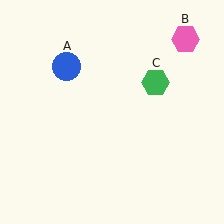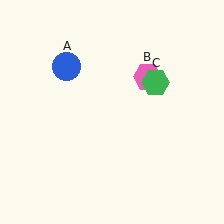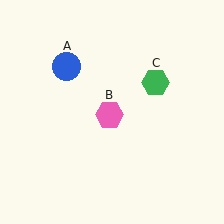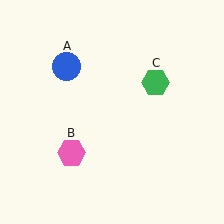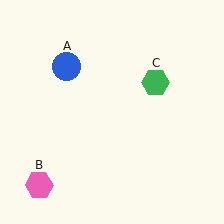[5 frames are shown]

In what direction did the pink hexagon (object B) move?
The pink hexagon (object B) moved down and to the left.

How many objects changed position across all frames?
1 object changed position: pink hexagon (object B).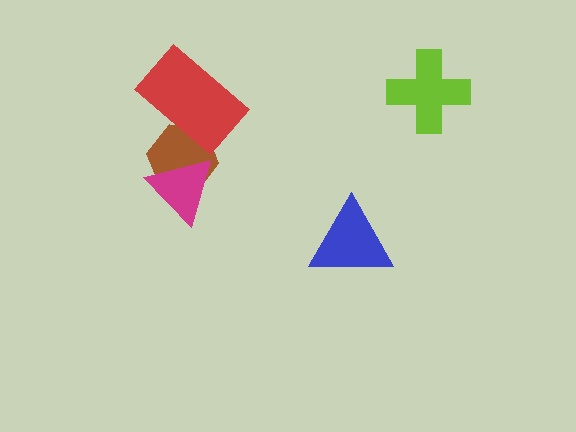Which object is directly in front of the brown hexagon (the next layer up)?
The magenta triangle is directly in front of the brown hexagon.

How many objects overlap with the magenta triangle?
1 object overlaps with the magenta triangle.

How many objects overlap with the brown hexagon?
2 objects overlap with the brown hexagon.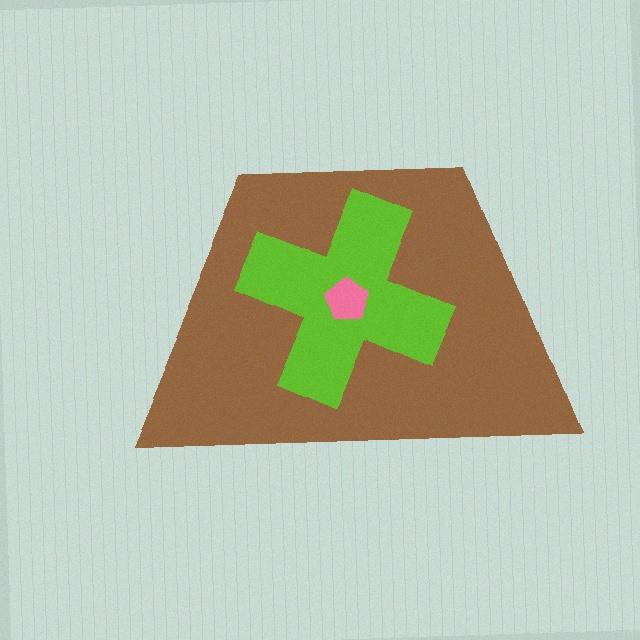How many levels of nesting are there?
3.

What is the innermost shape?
The pink pentagon.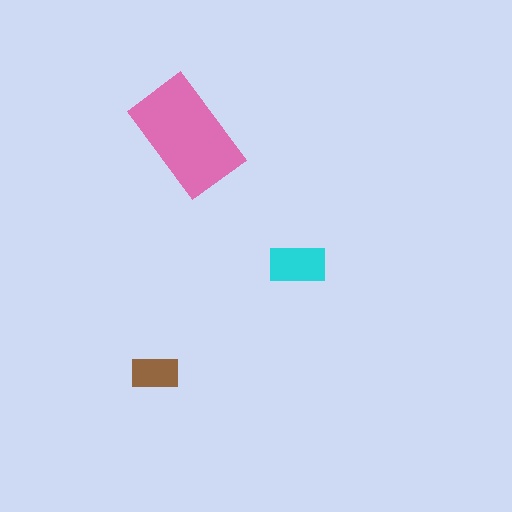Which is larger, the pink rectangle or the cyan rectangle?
The pink one.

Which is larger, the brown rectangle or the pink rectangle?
The pink one.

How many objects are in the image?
There are 3 objects in the image.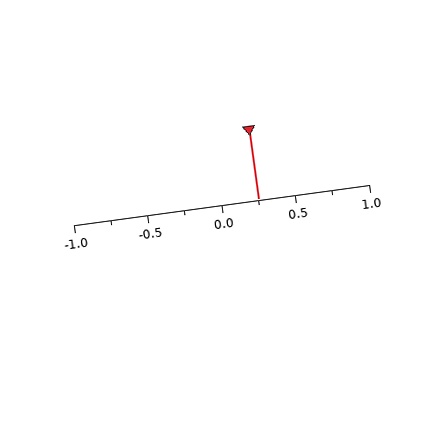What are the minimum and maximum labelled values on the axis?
The axis runs from -1.0 to 1.0.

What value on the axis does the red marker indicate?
The marker indicates approximately 0.25.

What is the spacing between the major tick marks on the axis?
The major ticks are spaced 0.5 apart.